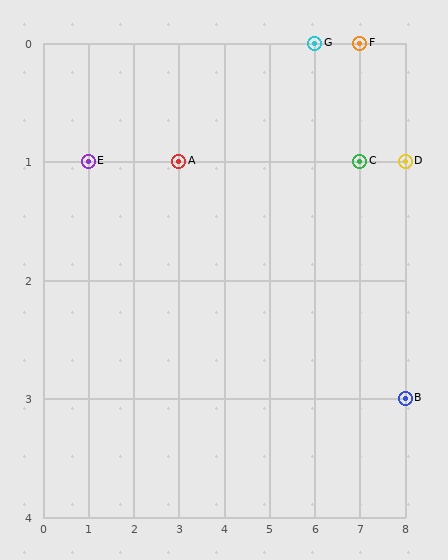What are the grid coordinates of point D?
Point D is at grid coordinates (8, 1).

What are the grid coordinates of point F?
Point F is at grid coordinates (7, 0).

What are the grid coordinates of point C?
Point C is at grid coordinates (7, 1).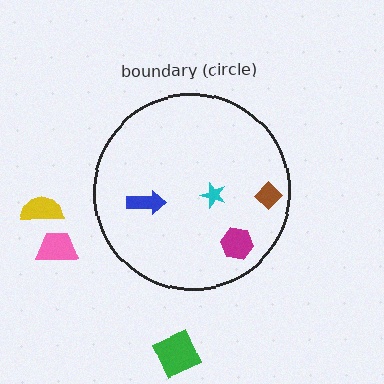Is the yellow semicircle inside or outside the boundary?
Outside.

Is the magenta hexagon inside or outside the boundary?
Inside.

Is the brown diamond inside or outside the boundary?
Inside.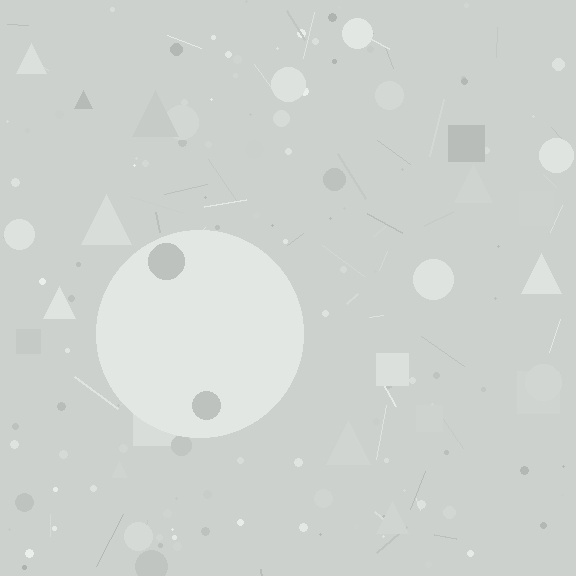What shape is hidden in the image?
A circle is hidden in the image.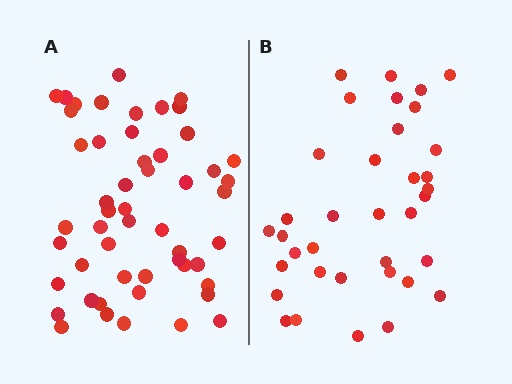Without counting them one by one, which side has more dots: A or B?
Region A (the left region) has more dots.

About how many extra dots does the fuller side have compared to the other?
Region A has approximately 15 more dots than region B.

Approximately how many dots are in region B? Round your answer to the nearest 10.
About 40 dots. (The exact count is 36, which rounds to 40.)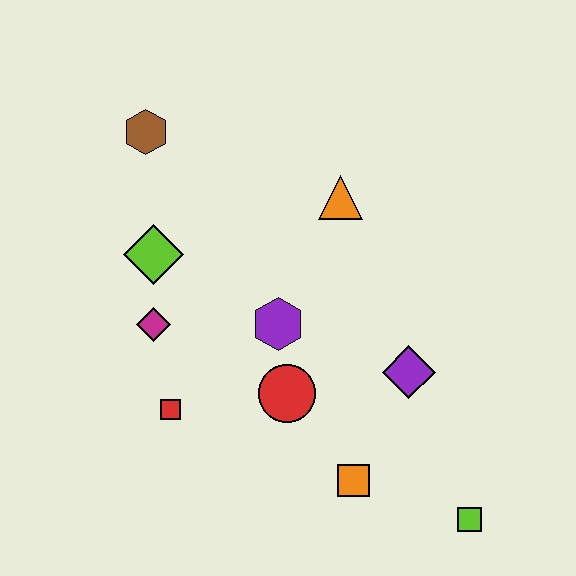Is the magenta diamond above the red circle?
Yes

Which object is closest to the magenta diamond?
The lime diamond is closest to the magenta diamond.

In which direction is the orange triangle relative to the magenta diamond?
The orange triangle is to the right of the magenta diamond.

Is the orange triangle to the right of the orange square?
No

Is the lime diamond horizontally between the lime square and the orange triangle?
No